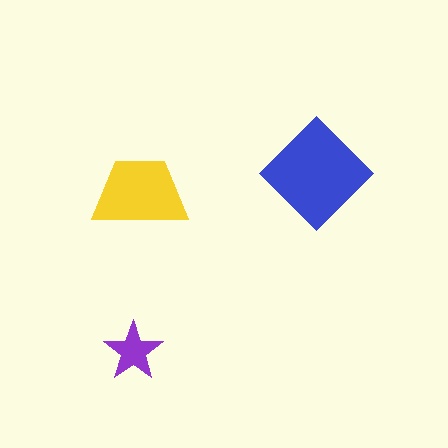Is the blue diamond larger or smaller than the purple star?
Larger.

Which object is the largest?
The blue diamond.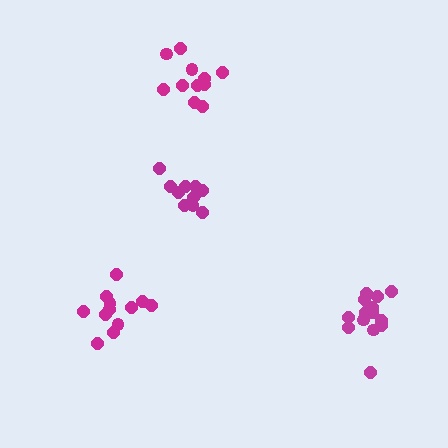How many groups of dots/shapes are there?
There are 4 groups.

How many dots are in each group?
Group 1: 11 dots, Group 2: 12 dots, Group 3: 14 dots, Group 4: 11 dots (48 total).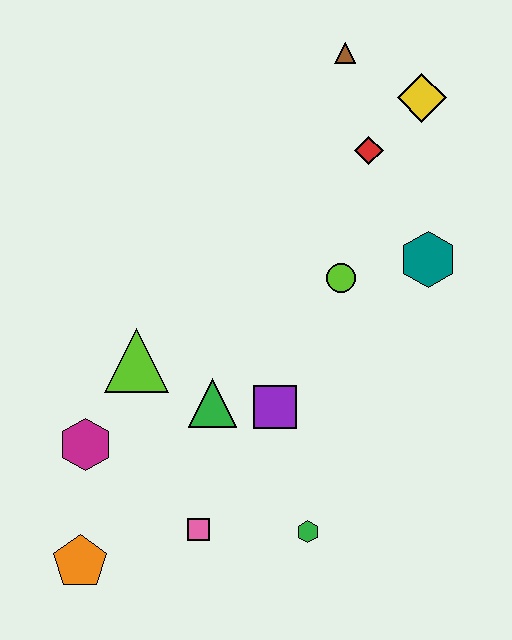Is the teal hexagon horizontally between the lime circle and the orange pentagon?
No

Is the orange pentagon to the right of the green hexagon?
No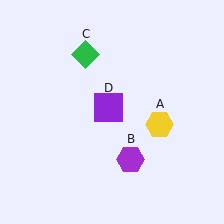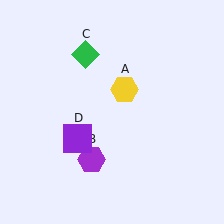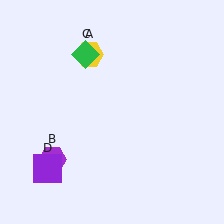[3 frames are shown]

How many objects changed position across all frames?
3 objects changed position: yellow hexagon (object A), purple hexagon (object B), purple square (object D).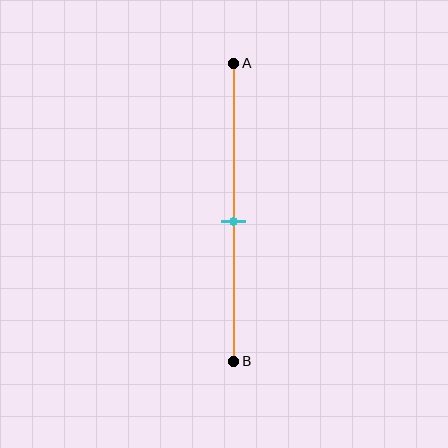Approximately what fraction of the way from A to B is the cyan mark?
The cyan mark is approximately 55% of the way from A to B.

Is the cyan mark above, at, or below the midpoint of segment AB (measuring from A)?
The cyan mark is below the midpoint of segment AB.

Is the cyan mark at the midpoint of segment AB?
No, the mark is at about 55% from A, not at the 50% midpoint.